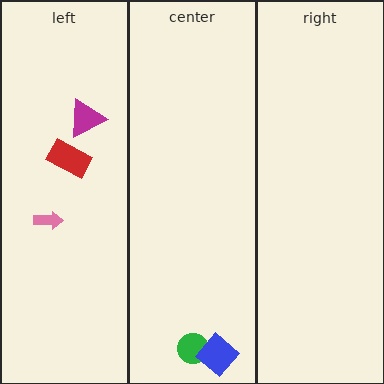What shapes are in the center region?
The green circle, the blue diamond.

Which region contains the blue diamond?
The center region.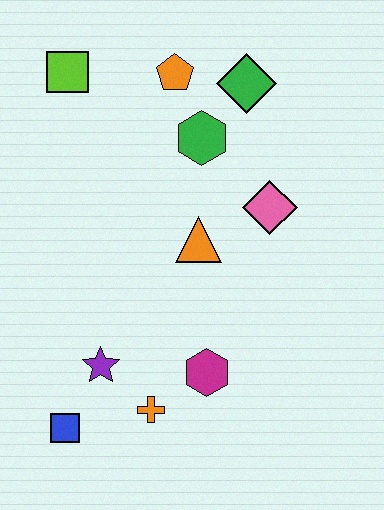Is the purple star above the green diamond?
No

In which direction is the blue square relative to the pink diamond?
The blue square is below the pink diamond.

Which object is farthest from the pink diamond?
The blue square is farthest from the pink diamond.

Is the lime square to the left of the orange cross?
Yes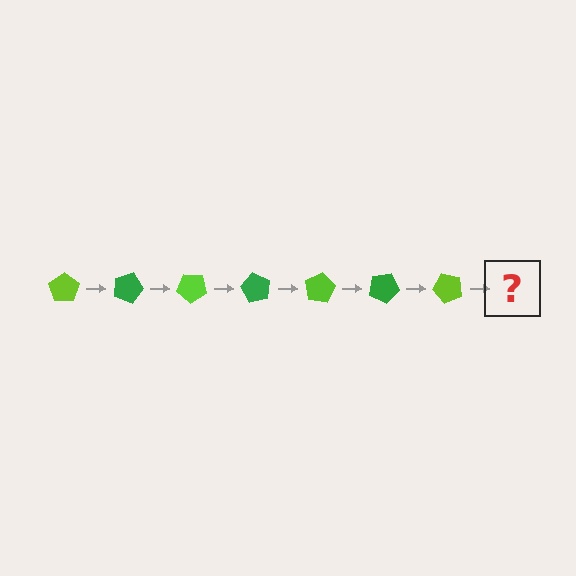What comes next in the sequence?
The next element should be a green pentagon, rotated 140 degrees from the start.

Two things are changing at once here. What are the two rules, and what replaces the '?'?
The two rules are that it rotates 20 degrees each step and the color cycles through lime and green. The '?' should be a green pentagon, rotated 140 degrees from the start.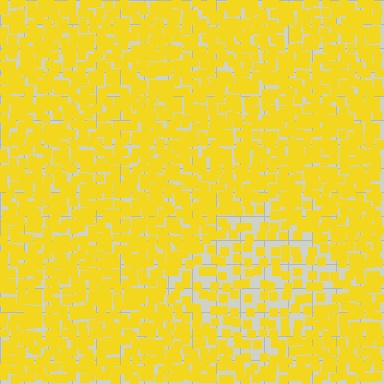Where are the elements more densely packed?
The elements are more densely packed outside the diamond boundary.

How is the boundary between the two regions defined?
The boundary is defined by a change in element density (approximately 2.0x ratio). All elements are the same color, size, and shape.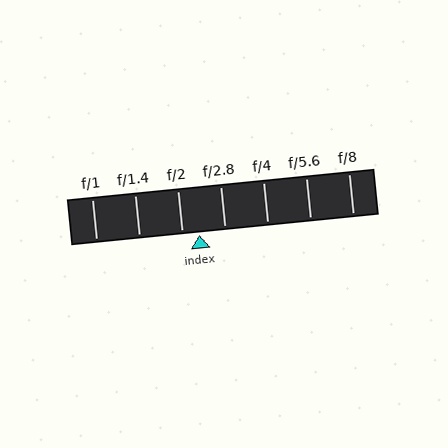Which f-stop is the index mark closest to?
The index mark is closest to f/2.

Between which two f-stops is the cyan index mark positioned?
The index mark is between f/2 and f/2.8.